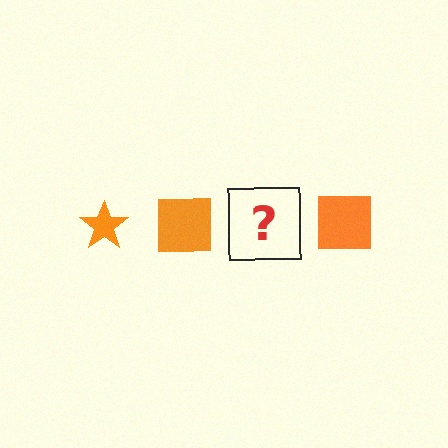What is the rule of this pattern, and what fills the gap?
The rule is that the pattern cycles through star, square shapes in orange. The gap should be filled with an orange star.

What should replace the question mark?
The question mark should be replaced with an orange star.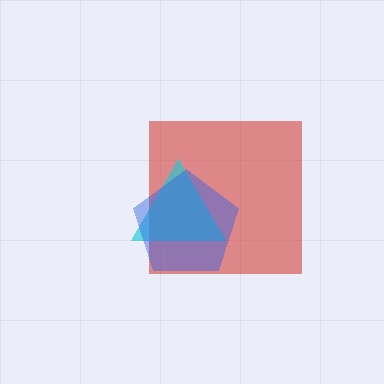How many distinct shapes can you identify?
There are 3 distinct shapes: a red square, a cyan triangle, a blue pentagon.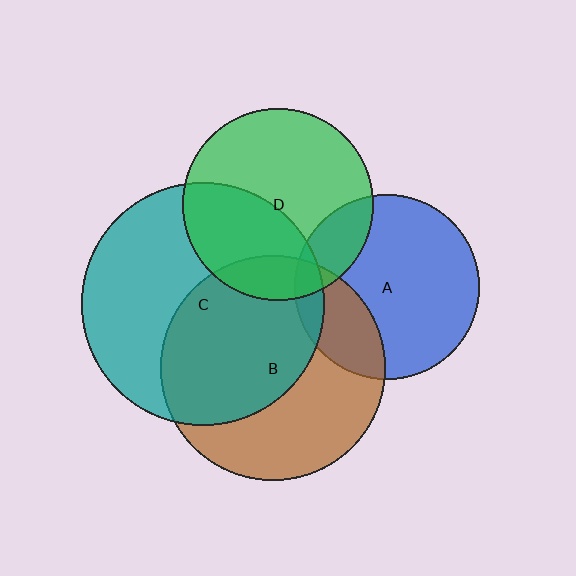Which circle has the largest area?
Circle C (teal).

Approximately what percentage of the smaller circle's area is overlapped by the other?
Approximately 15%.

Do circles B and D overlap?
Yes.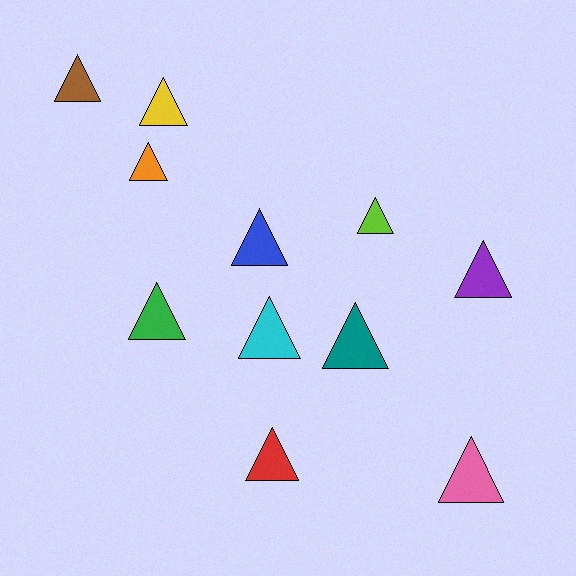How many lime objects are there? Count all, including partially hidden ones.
There is 1 lime object.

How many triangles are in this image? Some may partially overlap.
There are 11 triangles.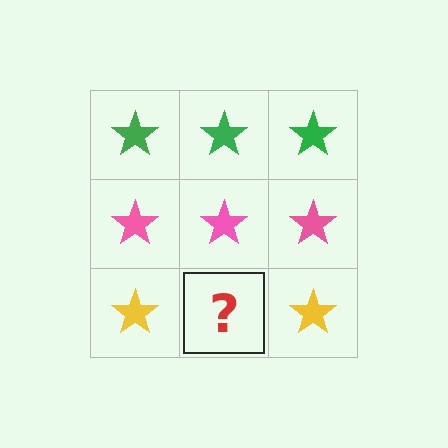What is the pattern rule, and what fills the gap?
The rule is that each row has a consistent color. The gap should be filled with a yellow star.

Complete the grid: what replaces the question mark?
The question mark should be replaced with a yellow star.